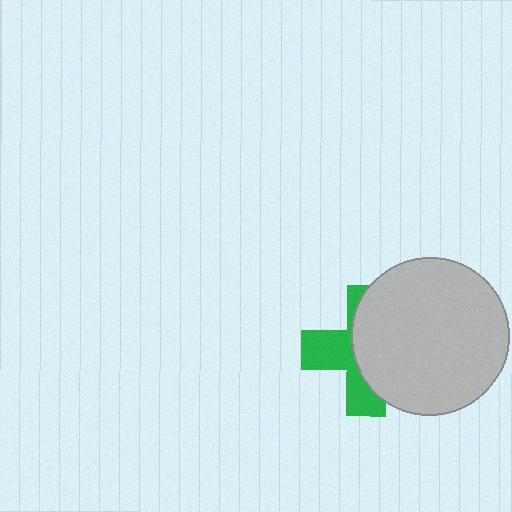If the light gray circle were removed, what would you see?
You would see the complete green cross.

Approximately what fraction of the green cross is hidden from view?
Roughly 57% of the green cross is hidden behind the light gray circle.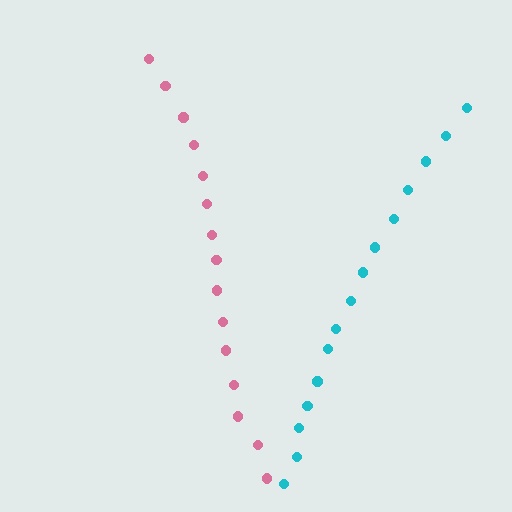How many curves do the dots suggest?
There are 2 distinct paths.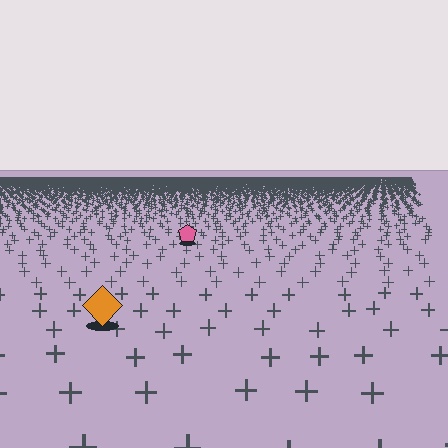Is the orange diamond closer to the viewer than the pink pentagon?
Yes. The orange diamond is closer — you can tell from the texture gradient: the ground texture is coarser near it.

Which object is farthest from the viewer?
The pink pentagon is farthest from the viewer. It appears smaller and the ground texture around it is denser.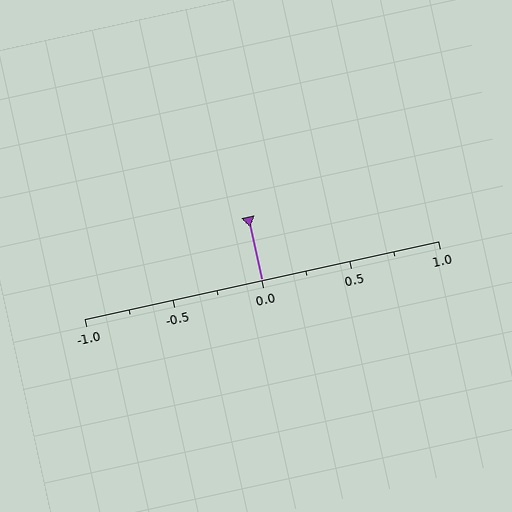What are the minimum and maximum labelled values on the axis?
The axis runs from -1.0 to 1.0.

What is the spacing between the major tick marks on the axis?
The major ticks are spaced 0.5 apart.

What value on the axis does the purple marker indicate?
The marker indicates approximately 0.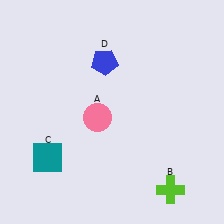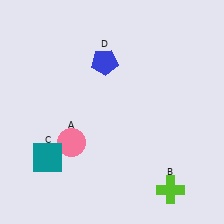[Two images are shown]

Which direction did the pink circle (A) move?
The pink circle (A) moved down.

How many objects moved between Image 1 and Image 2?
1 object moved between the two images.